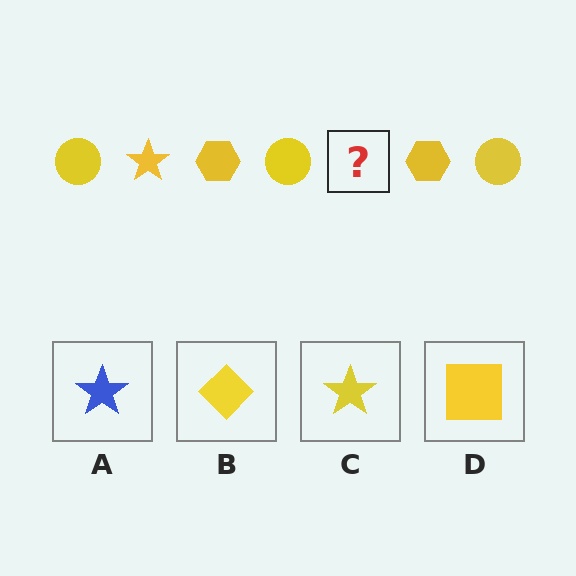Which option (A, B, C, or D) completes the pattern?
C.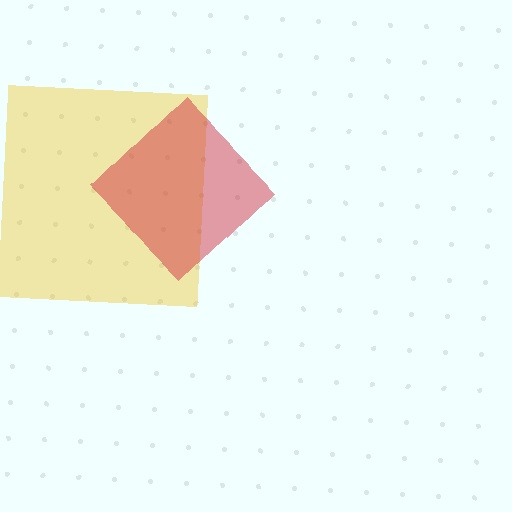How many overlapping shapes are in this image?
There are 2 overlapping shapes in the image.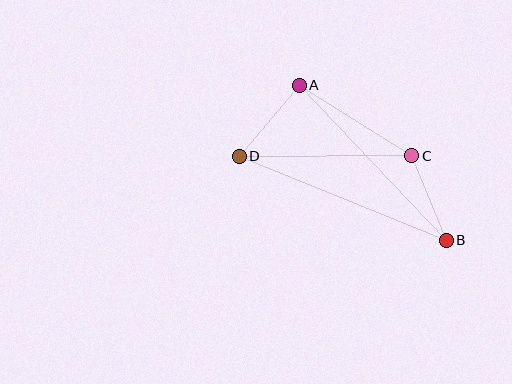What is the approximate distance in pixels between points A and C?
The distance between A and C is approximately 133 pixels.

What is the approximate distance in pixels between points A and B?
The distance between A and B is approximately 214 pixels.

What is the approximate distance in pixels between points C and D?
The distance between C and D is approximately 173 pixels.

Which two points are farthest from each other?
Points B and D are farthest from each other.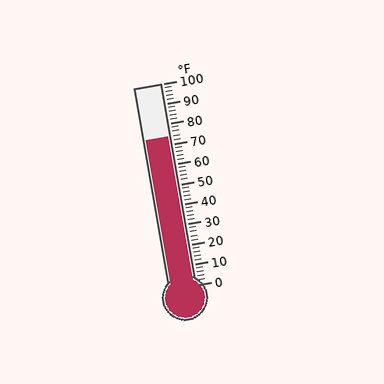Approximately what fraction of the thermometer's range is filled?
The thermometer is filled to approximately 75% of its range.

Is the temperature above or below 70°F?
The temperature is above 70°F.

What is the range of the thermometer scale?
The thermometer scale ranges from 0°F to 100°F.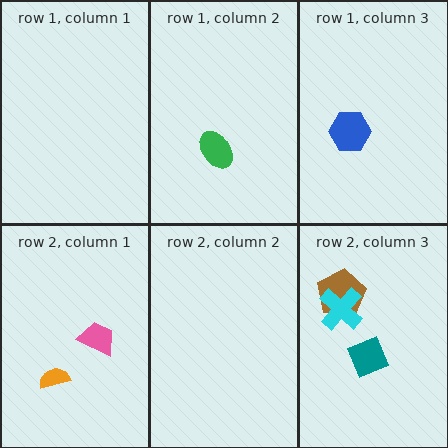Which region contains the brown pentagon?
The row 2, column 3 region.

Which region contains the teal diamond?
The row 2, column 3 region.